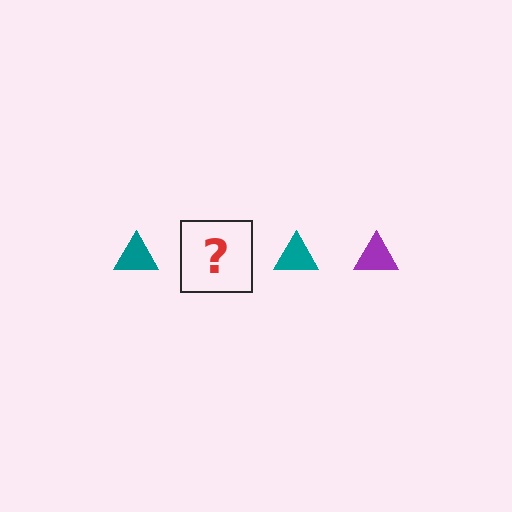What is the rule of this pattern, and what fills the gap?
The rule is that the pattern cycles through teal, purple triangles. The gap should be filled with a purple triangle.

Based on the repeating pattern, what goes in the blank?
The blank should be a purple triangle.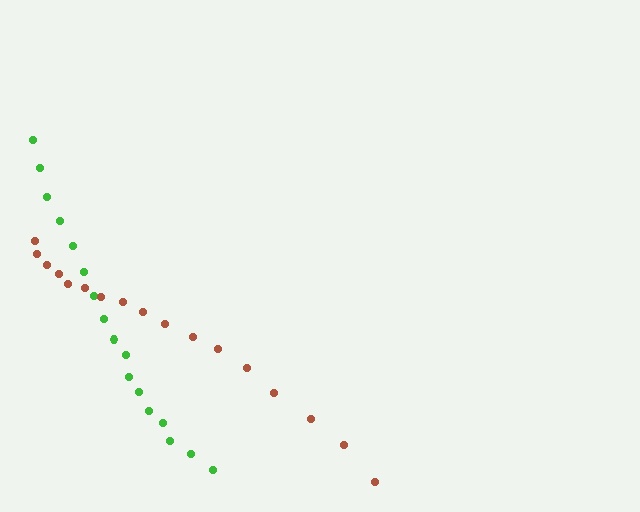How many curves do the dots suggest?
There are 2 distinct paths.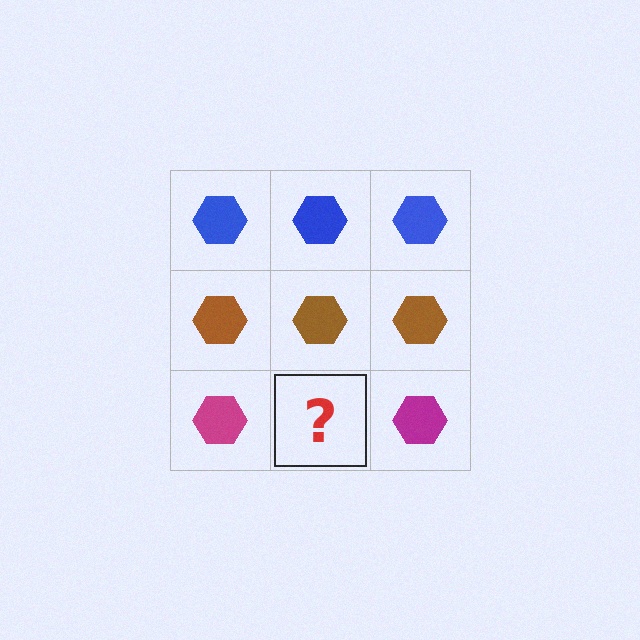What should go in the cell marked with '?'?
The missing cell should contain a magenta hexagon.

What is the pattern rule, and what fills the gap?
The rule is that each row has a consistent color. The gap should be filled with a magenta hexagon.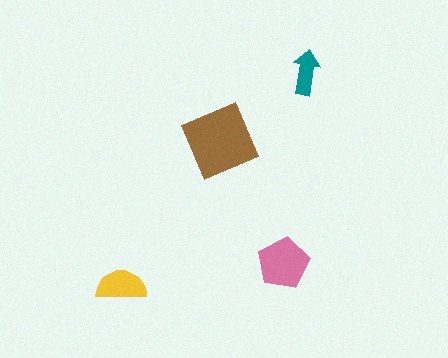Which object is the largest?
The brown diamond.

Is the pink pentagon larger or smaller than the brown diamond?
Smaller.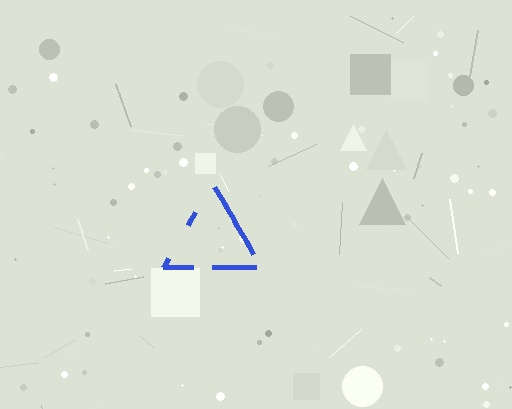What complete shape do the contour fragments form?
The contour fragments form a triangle.